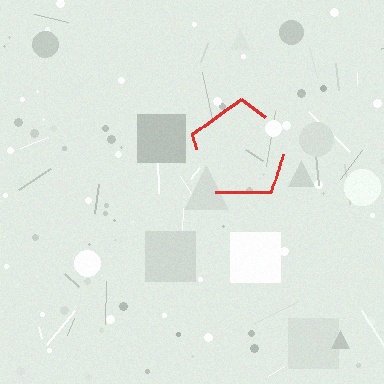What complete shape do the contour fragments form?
The contour fragments form a pentagon.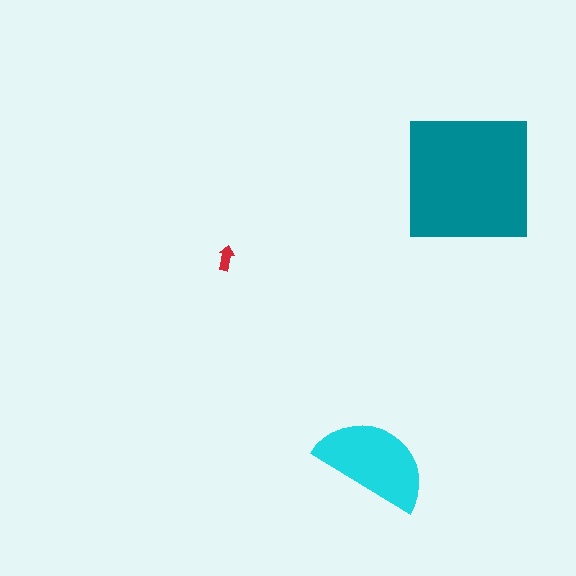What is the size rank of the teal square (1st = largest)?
1st.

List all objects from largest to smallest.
The teal square, the cyan semicircle, the red arrow.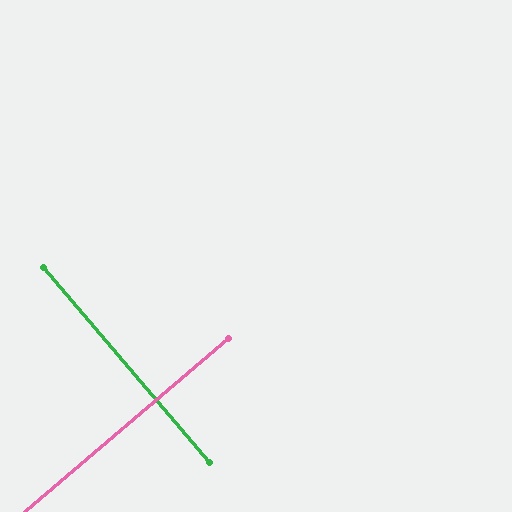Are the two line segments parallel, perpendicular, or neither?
Perpendicular — they meet at approximately 90°.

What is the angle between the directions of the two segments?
Approximately 90 degrees.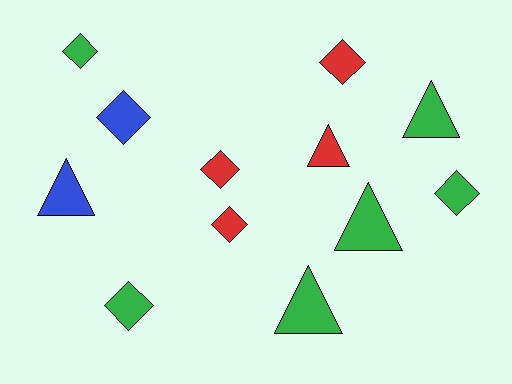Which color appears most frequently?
Green, with 6 objects.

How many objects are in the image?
There are 12 objects.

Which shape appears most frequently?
Diamond, with 7 objects.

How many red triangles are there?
There is 1 red triangle.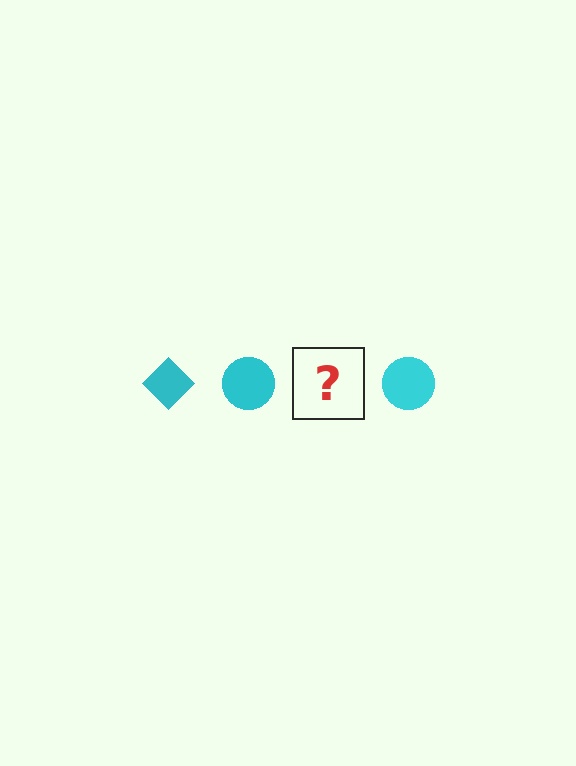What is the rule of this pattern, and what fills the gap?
The rule is that the pattern cycles through diamond, circle shapes in cyan. The gap should be filled with a cyan diamond.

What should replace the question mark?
The question mark should be replaced with a cyan diamond.